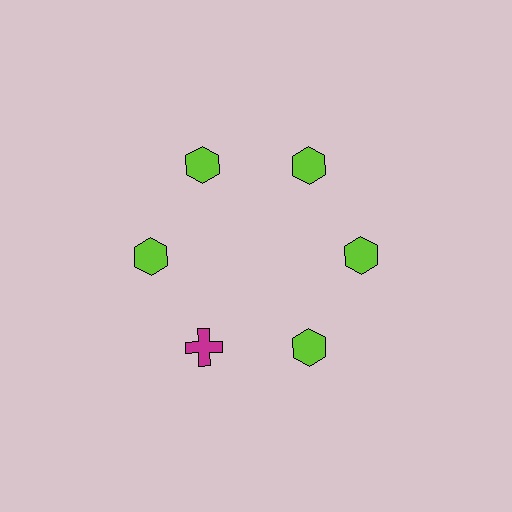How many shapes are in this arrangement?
There are 6 shapes arranged in a ring pattern.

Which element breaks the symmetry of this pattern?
The magenta cross at roughly the 7 o'clock position breaks the symmetry. All other shapes are lime hexagons.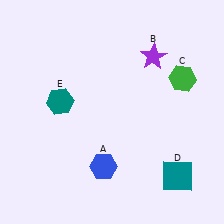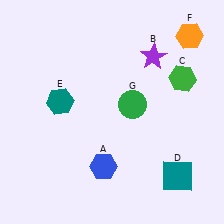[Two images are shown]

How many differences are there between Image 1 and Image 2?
There are 2 differences between the two images.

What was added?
An orange hexagon (F), a green circle (G) were added in Image 2.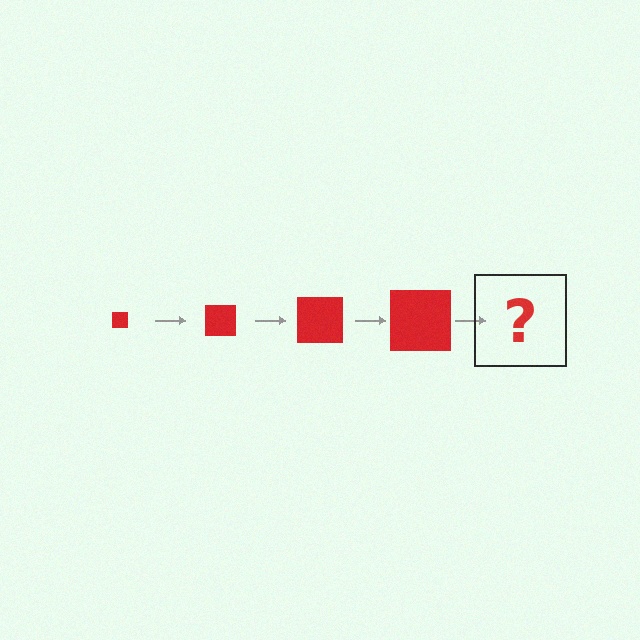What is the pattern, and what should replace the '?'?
The pattern is that the square gets progressively larger each step. The '?' should be a red square, larger than the previous one.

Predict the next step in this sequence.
The next step is a red square, larger than the previous one.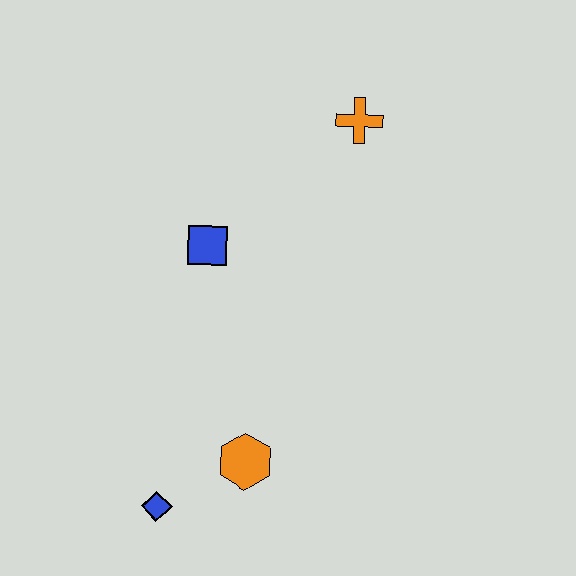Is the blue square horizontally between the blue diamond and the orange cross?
Yes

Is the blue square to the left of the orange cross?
Yes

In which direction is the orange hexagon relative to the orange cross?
The orange hexagon is below the orange cross.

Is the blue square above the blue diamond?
Yes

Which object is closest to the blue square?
The orange cross is closest to the blue square.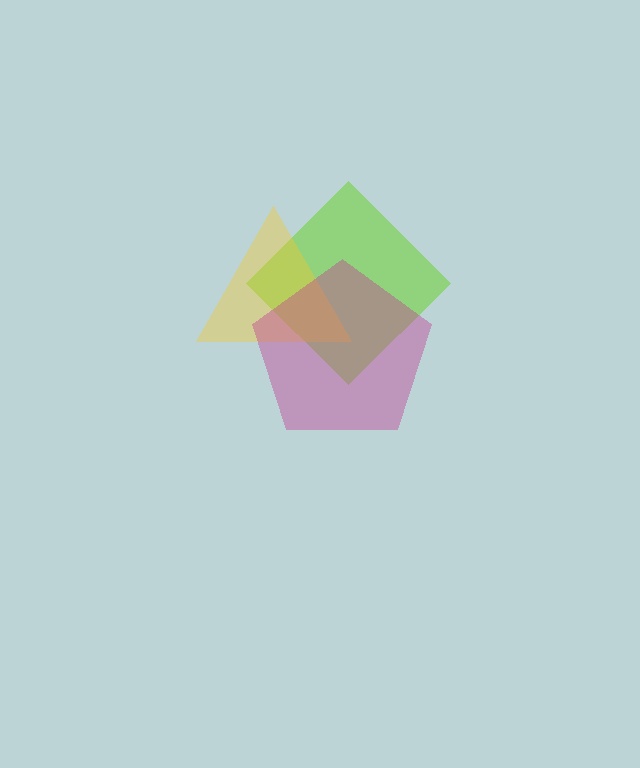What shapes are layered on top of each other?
The layered shapes are: a lime diamond, a yellow triangle, a magenta pentagon.